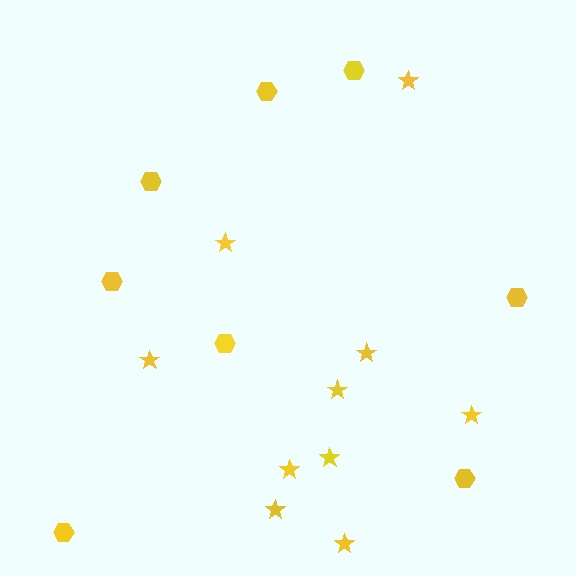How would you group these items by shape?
There are 2 groups: one group of hexagons (8) and one group of stars (10).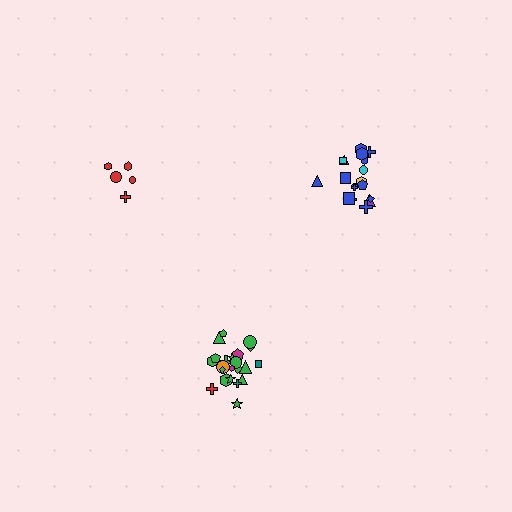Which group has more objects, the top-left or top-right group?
The top-right group.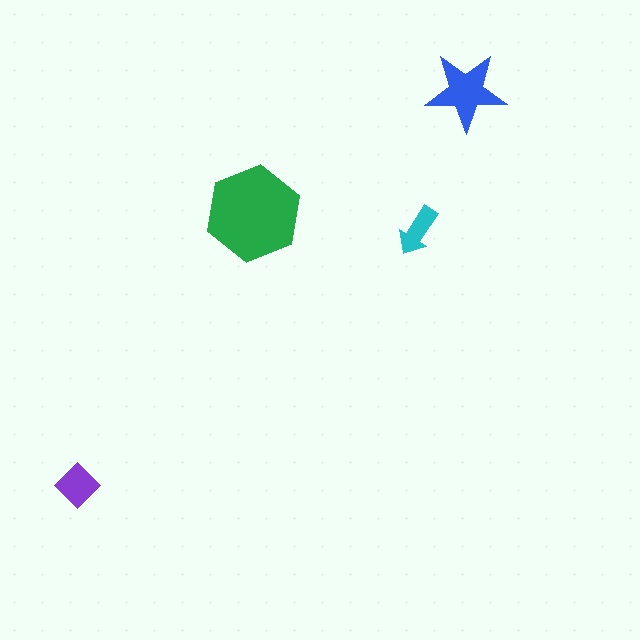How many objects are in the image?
There are 4 objects in the image.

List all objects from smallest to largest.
The cyan arrow, the purple diamond, the blue star, the green hexagon.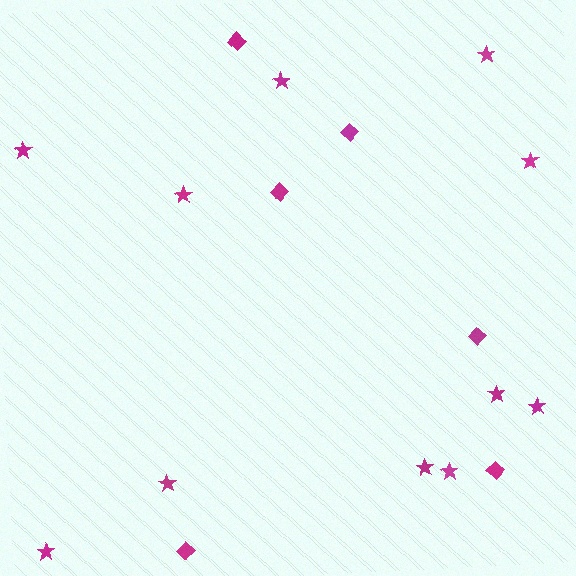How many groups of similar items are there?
There are 2 groups: one group of diamonds (6) and one group of stars (11).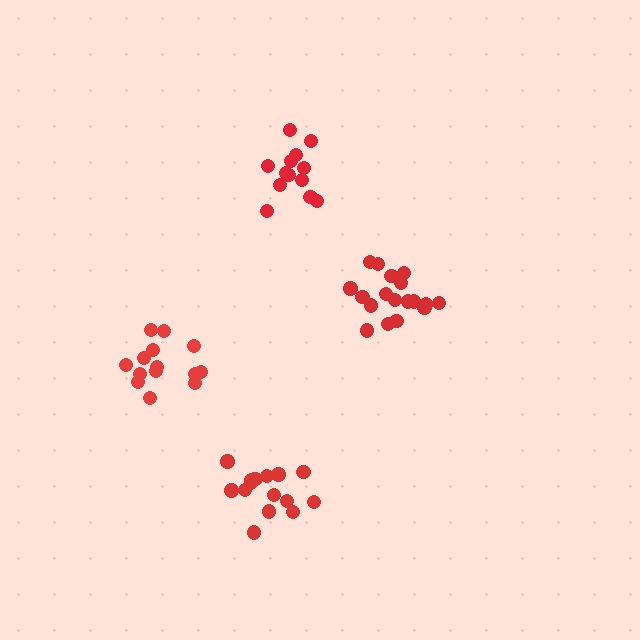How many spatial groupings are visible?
There are 4 spatial groupings.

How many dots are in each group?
Group 1: 13 dots, Group 2: 18 dots, Group 3: 14 dots, Group 4: 16 dots (61 total).